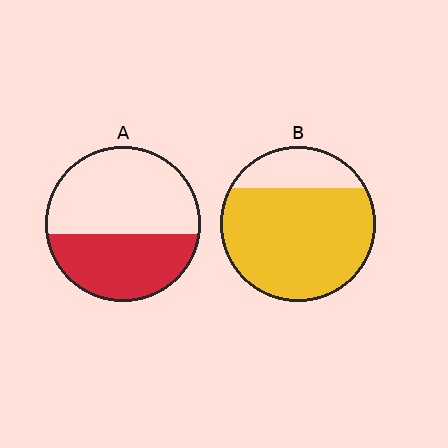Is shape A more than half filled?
No.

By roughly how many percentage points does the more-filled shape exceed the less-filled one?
By roughly 35 percentage points (B over A).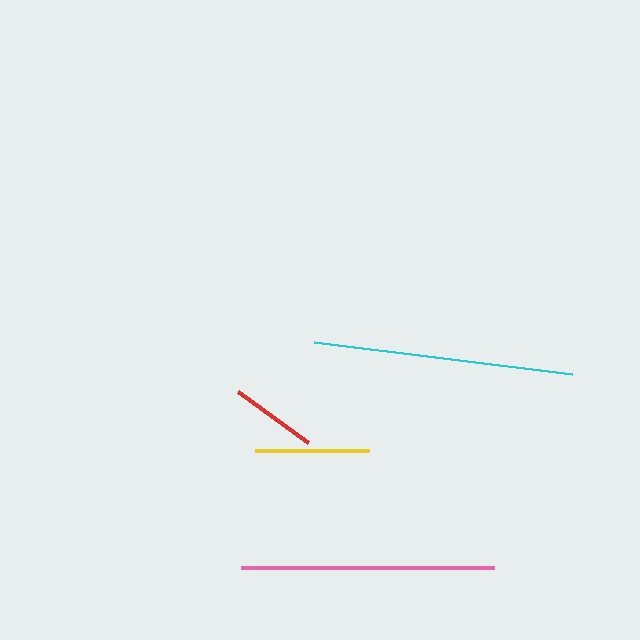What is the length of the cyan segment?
The cyan segment is approximately 260 pixels long.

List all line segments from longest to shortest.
From longest to shortest: cyan, pink, yellow, red.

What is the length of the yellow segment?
The yellow segment is approximately 114 pixels long.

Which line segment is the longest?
The cyan line is the longest at approximately 260 pixels.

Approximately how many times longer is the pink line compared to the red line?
The pink line is approximately 2.9 times the length of the red line.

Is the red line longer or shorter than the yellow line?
The yellow line is longer than the red line.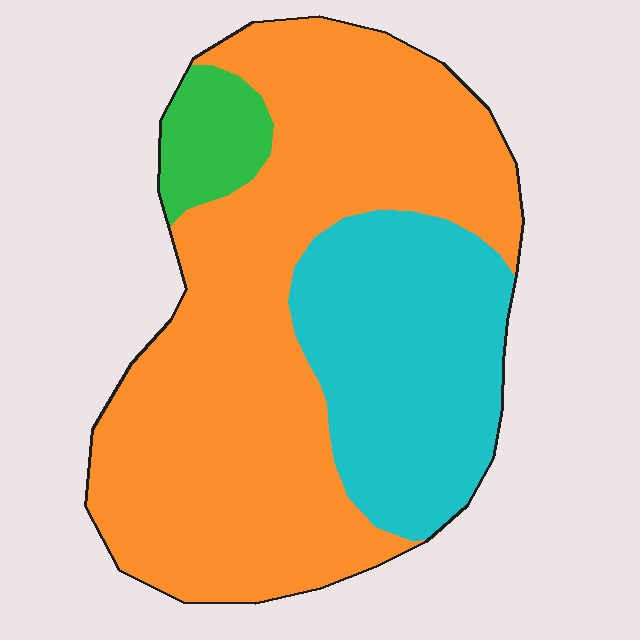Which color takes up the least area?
Green, at roughly 5%.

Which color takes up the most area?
Orange, at roughly 65%.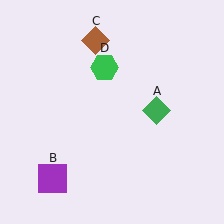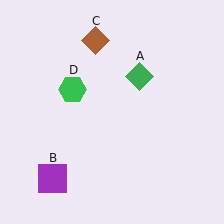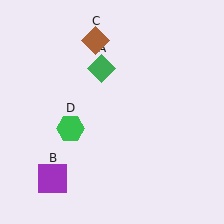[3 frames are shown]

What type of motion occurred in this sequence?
The green diamond (object A), green hexagon (object D) rotated counterclockwise around the center of the scene.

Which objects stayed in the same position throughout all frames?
Purple square (object B) and brown diamond (object C) remained stationary.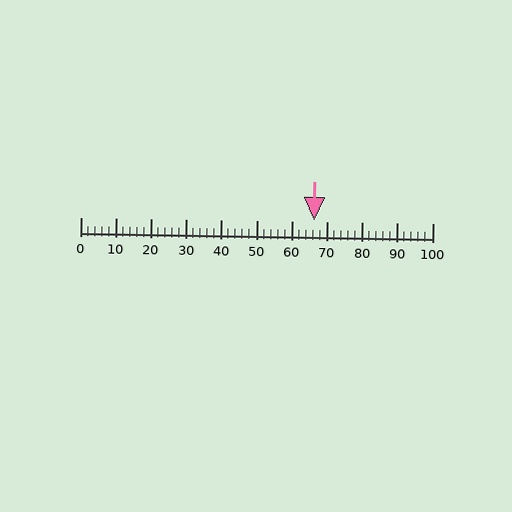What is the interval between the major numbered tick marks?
The major tick marks are spaced 10 units apart.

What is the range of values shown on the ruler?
The ruler shows values from 0 to 100.